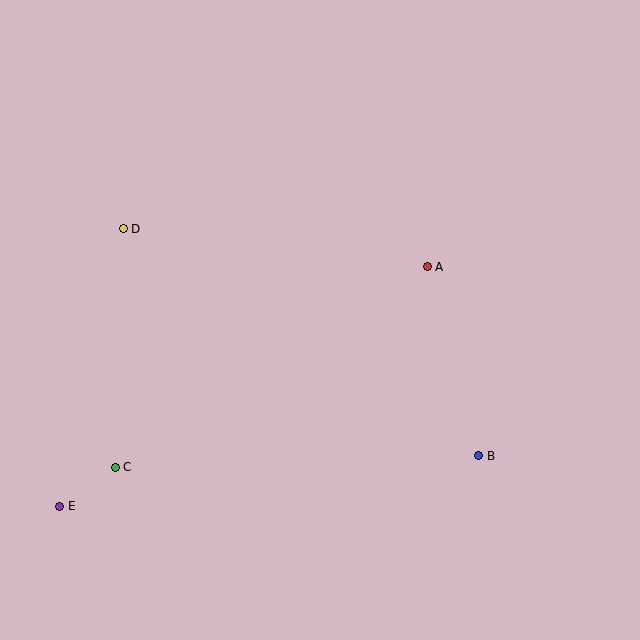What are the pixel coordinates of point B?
Point B is at (479, 456).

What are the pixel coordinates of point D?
Point D is at (123, 229).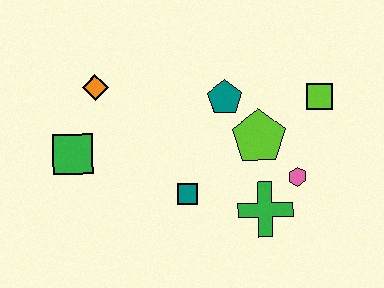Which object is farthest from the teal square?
The lime square is farthest from the teal square.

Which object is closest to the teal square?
The green cross is closest to the teal square.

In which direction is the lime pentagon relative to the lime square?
The lime pentagon is to the left of the lime square.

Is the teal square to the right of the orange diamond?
Yes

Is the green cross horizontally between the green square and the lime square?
Yes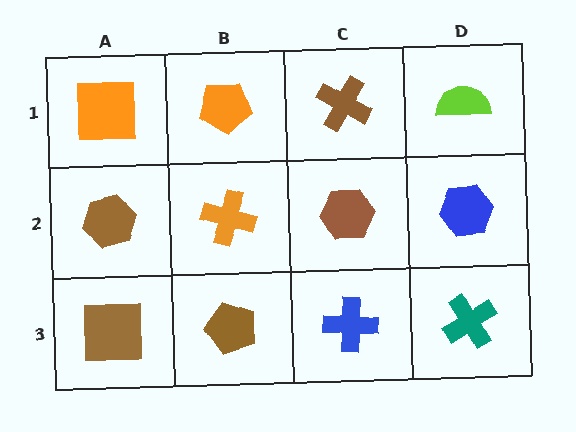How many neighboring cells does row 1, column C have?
3.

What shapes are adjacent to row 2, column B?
An orange pentagon (row 1, column B), a brown pentagon (row 3, column B), a brown hexagon (row 2, column A), a brown hexagon (row 2, column C).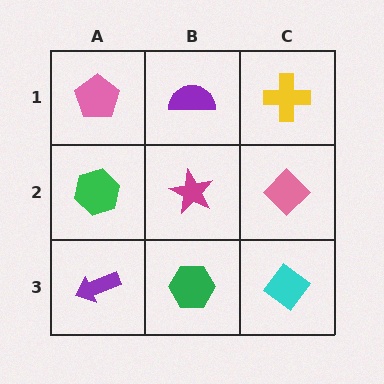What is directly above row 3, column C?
A pink diamond.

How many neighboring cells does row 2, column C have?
3.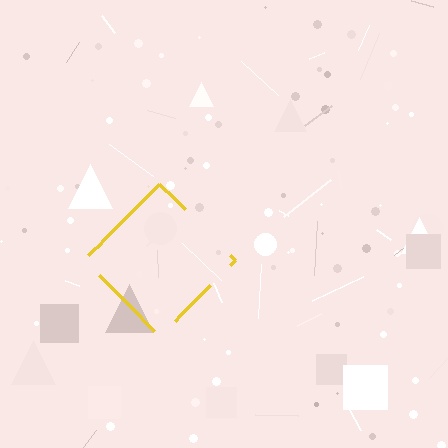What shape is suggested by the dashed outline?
The dashed outline suggests a diamond.